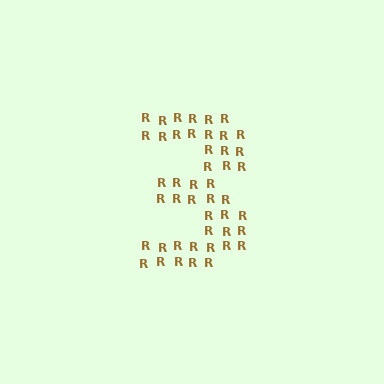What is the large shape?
The large shape is the digit 3.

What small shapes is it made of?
It is made of small letter R's.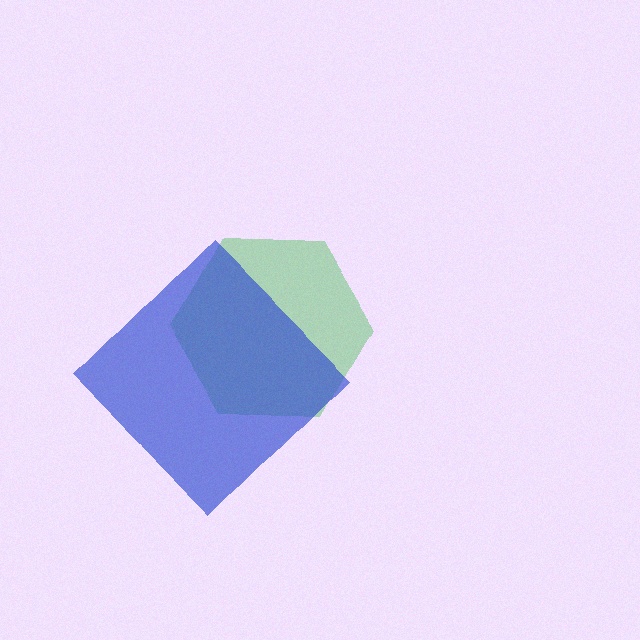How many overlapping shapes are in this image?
There are 2 overlapping shapes in the image.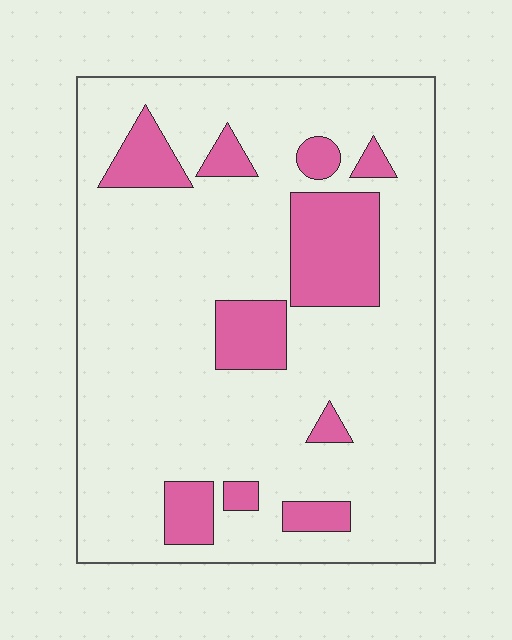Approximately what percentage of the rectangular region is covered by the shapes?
Approximately 20%.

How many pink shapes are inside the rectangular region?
10.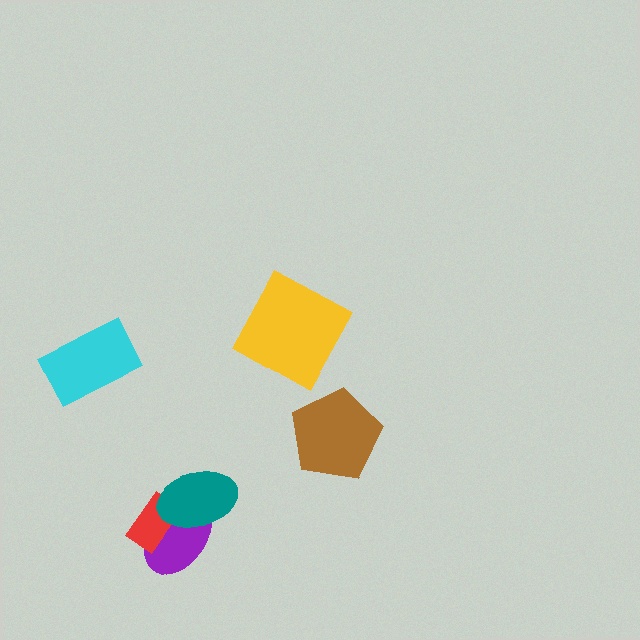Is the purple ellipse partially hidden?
Yes, it is partially covered by another shape.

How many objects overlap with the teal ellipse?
2 objects overlap with the teal ellipse.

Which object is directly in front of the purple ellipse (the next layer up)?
The red rectangle is directly in front of the purple ellipse.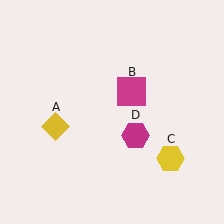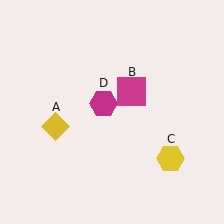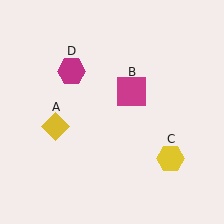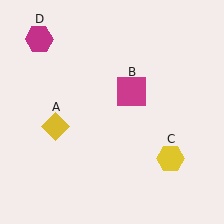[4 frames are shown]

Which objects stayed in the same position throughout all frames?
Yellow diamond (object A) and magenta square (object B) and yellow hexagon (object C) remained stationary.